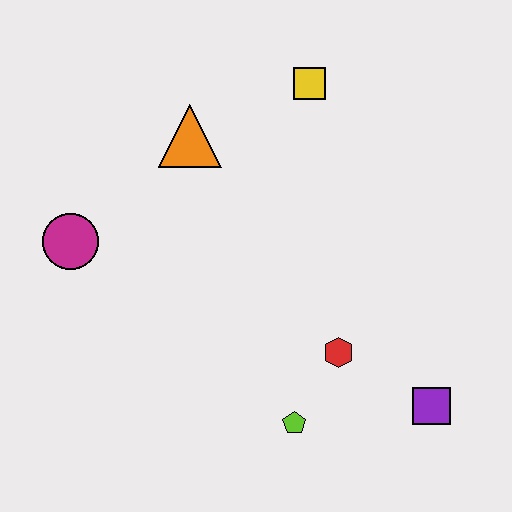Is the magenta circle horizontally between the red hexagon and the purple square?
No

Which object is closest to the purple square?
The red hexagon is closest to the purple square.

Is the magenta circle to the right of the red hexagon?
No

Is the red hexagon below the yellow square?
Yes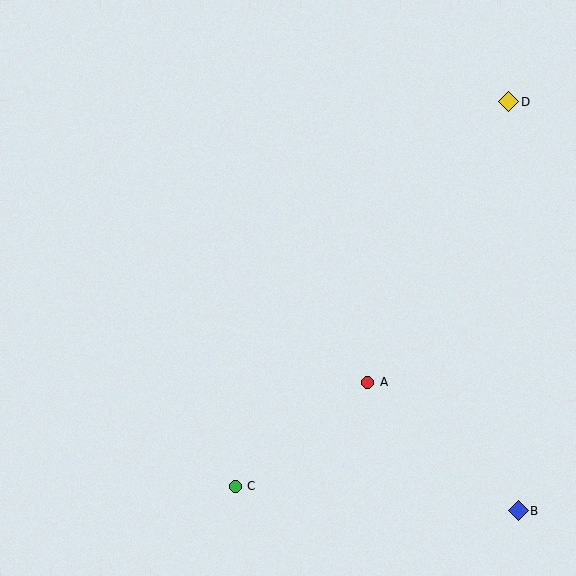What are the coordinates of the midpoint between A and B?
The midpoint between A and B is at (443, 447).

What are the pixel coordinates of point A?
Point A is at (368, 382).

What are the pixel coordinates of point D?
Point D is at (509, 102).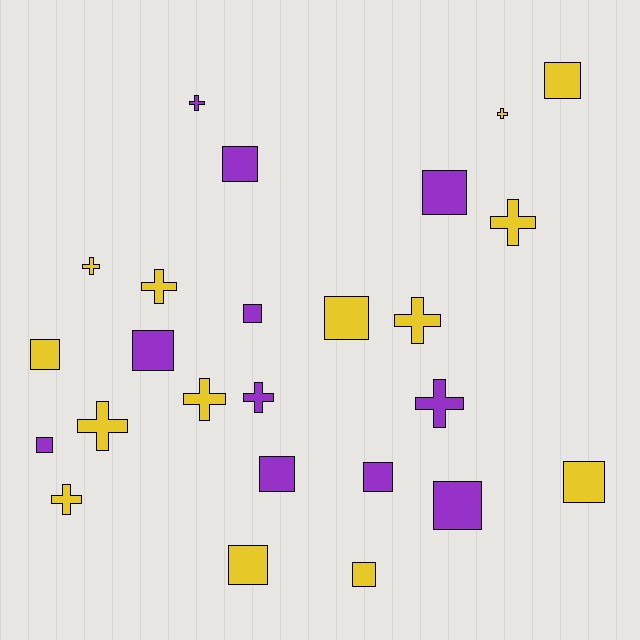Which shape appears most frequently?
Square, with 14 objects.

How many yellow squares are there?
There are 6 yellow squares.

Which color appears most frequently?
Yellow, with 14 objects.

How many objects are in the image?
There are 25 objects.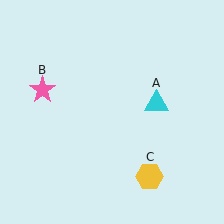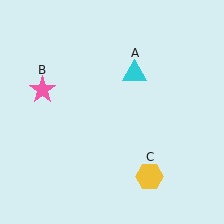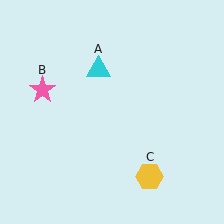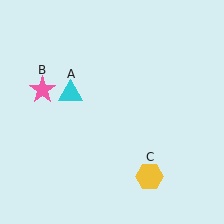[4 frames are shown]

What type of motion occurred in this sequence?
The cyan triangle (object A) rotated counterclockwise around the center of the scene.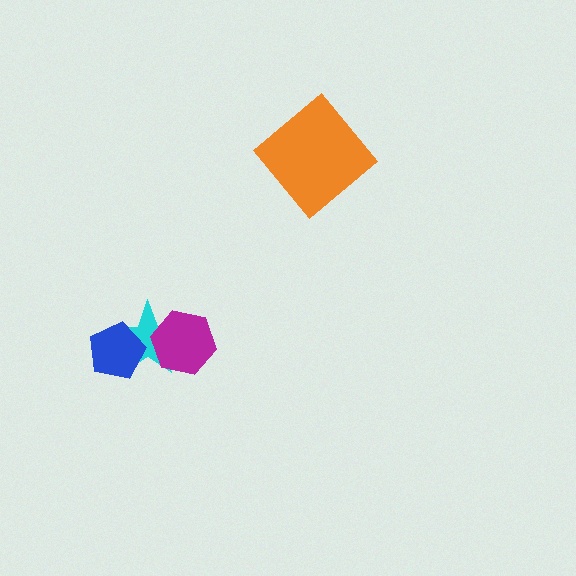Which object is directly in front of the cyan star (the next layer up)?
The magenta hexagon is directly in front of the cyan star.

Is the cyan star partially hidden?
Yes, it is partially covered by another shape.